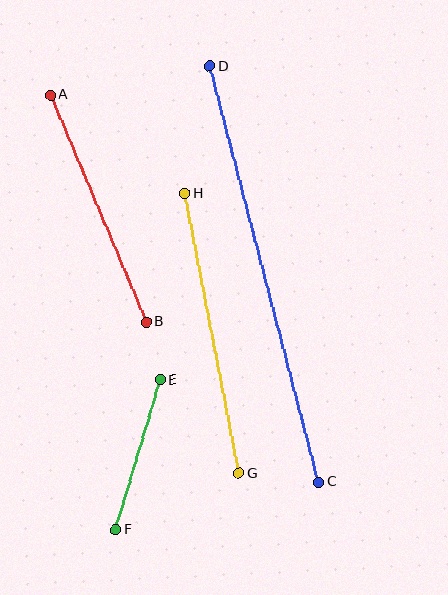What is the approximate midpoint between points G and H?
The midpoint is at approximately (212, 334) pixels.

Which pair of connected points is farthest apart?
Points C and D are farthest apart.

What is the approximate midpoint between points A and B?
The midpoint is at approximately (99, 209) pixels.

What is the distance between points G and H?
The distance is approximately 285 pixels.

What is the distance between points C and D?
The distance is approximately 430 pixels.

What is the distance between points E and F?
The distance is approximately 157 pixels.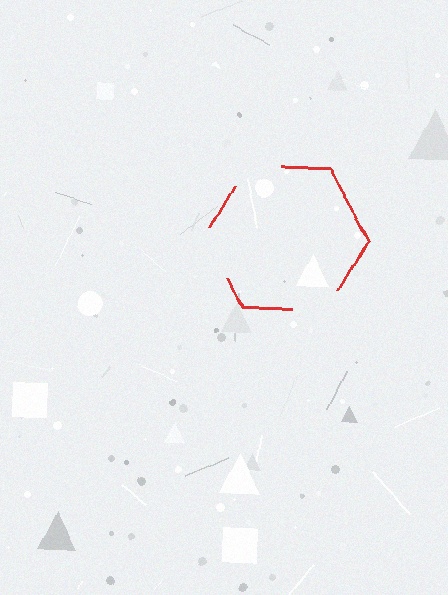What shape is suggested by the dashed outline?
The dashed outline suggests a hexagon.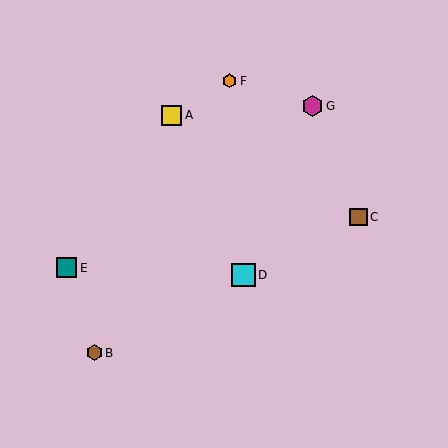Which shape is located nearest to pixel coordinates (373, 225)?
The brown square (labeled C) at (358, 217) is nearest to that location.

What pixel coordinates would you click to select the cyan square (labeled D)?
Click at (243, 275) to select the cyan square D.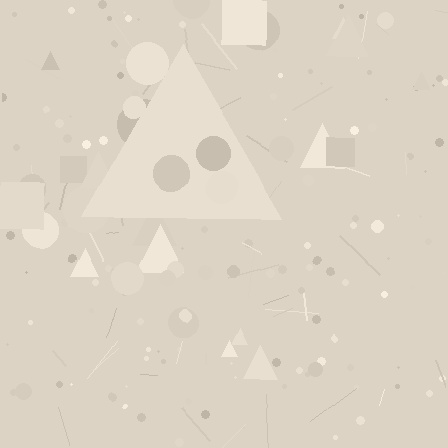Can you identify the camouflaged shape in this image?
The camouflaged shape is a triangle.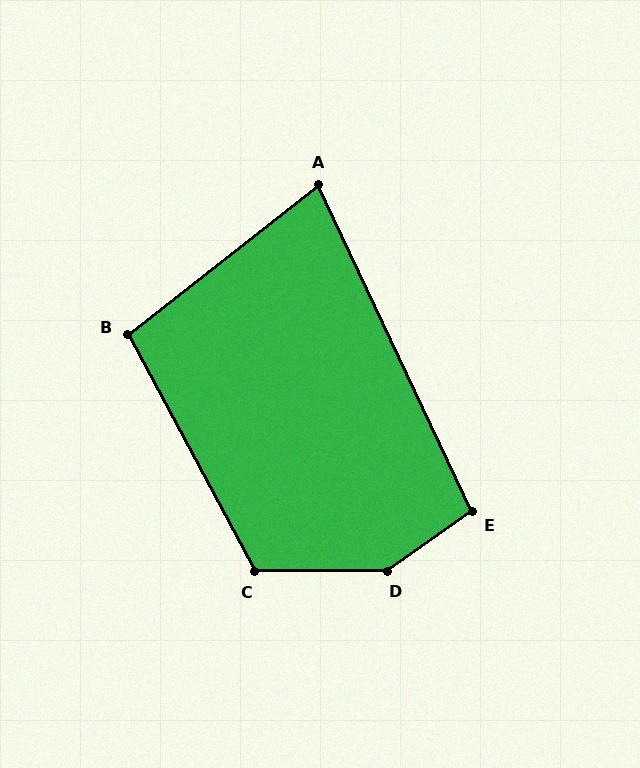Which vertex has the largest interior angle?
D, at approximately 145 degrees.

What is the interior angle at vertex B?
Approximately 100 degrees (obtuse).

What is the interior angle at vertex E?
Approximately 100 degrees (obtuse).